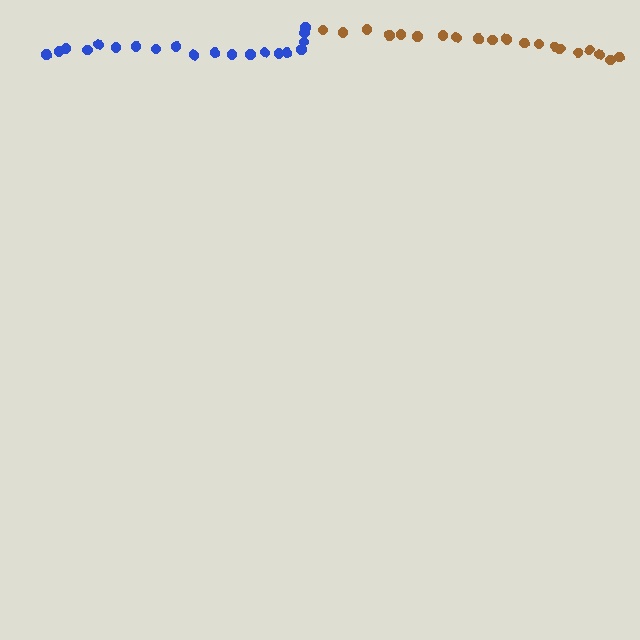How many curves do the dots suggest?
There are 2 distinct paths.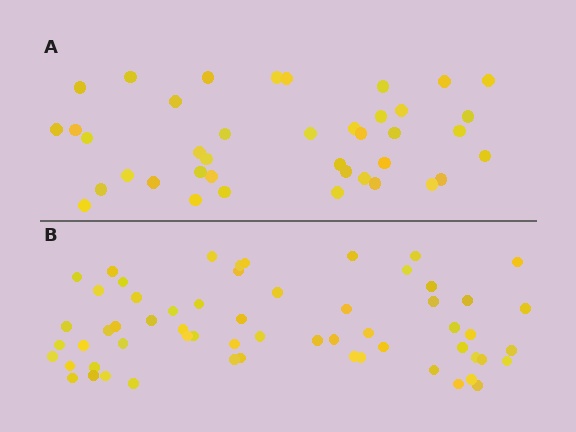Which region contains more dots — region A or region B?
Region B (the bottom region) has more dots.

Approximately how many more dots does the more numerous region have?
Region B has approximately 20 more dots than region A.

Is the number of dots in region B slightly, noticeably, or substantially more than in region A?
Region B has substantially more. The ratio is roughly 1.5 to 1.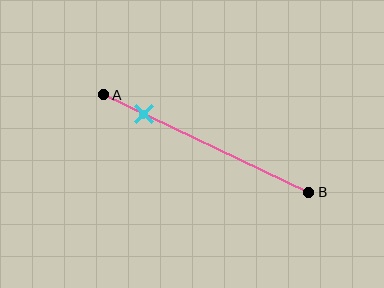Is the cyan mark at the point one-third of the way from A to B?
No, the mark is at about 20% from A, not at the 33% one-third point.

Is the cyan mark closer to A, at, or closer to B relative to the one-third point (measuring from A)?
The cyan mark is closer to point A than the one-third point of segment AB.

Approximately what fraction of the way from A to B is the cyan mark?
The cyan mark is approximately 20% of the way from A to B.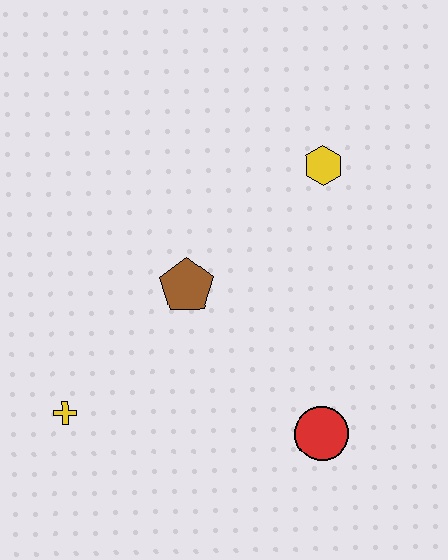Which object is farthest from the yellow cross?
The yellow hexagon is farthest from the yellow cross.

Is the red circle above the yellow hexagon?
No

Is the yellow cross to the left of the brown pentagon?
Yes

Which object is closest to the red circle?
The brown pentagon is closest to the red circle.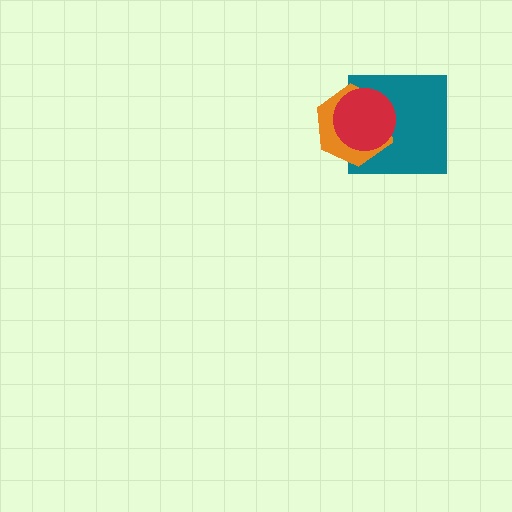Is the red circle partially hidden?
No, no other shape covers it.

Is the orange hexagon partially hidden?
Yes, it is partially covered by another shape.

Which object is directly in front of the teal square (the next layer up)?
The orange hexagon is directly in front of the teal square.